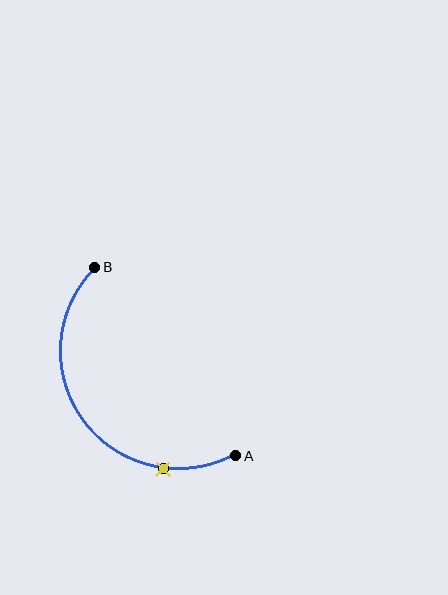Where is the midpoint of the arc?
The arc midpoint is the point on the curve farthest from the straight line joining A and B. It sits below and to the left of that line.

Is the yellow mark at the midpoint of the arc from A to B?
No. The yellow mark lies on the arc but is closer to endpoint A. The arc midpoint would be at the point on the curve equidistant along the arc from both A and B.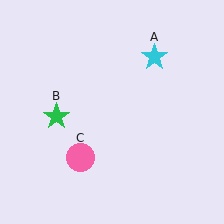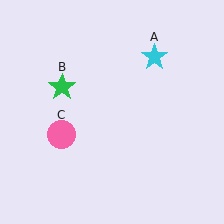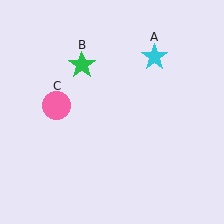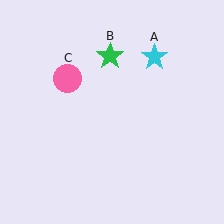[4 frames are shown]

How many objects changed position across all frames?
2 objects changed position: green star (object B), pink circle (object C).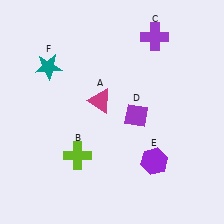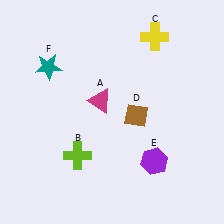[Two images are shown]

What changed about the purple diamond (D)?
In Image 1, D is purple. In Image 2, it changed to brown.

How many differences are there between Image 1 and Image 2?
There are 2 differences between the two images.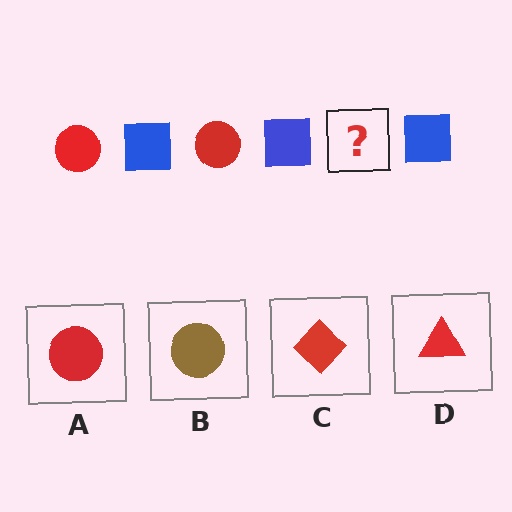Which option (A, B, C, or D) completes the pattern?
A.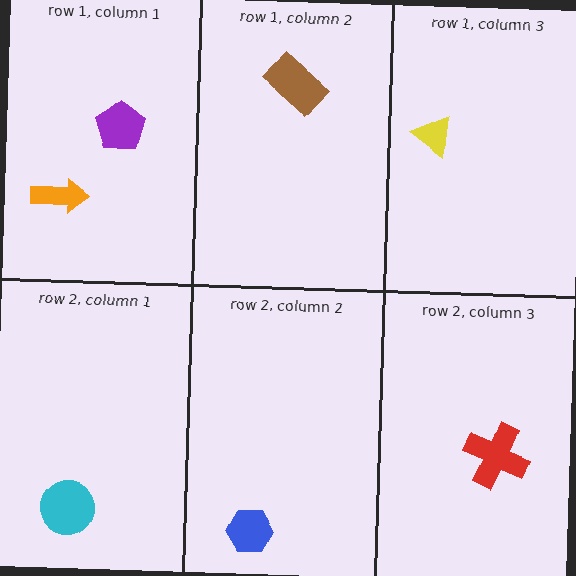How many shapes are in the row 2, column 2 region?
1.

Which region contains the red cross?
The row 2, column 3 region.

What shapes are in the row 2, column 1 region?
The cyan circle.